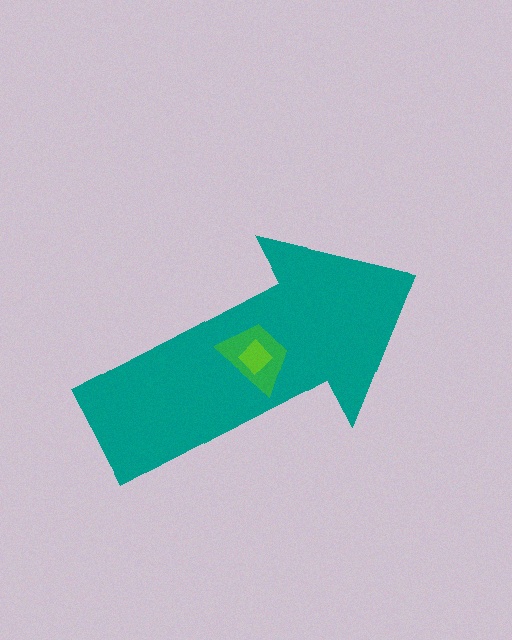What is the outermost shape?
The teal arrow.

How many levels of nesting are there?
3.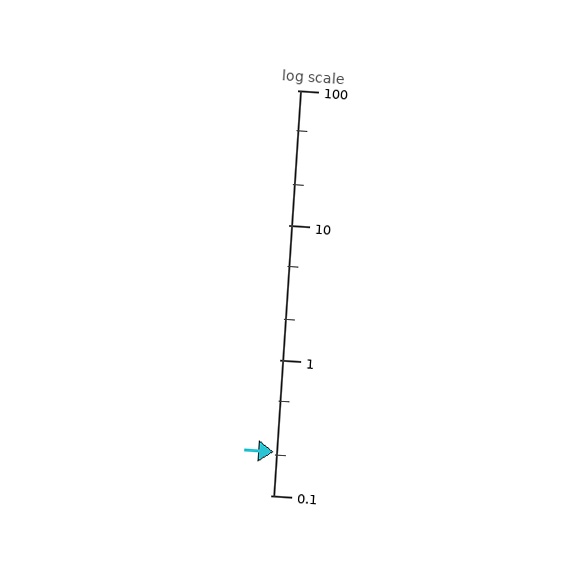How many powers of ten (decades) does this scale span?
The scale spans 3 decades, from 0.1 to 100.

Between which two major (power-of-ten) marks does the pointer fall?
The pointer is between 0.1 and 1.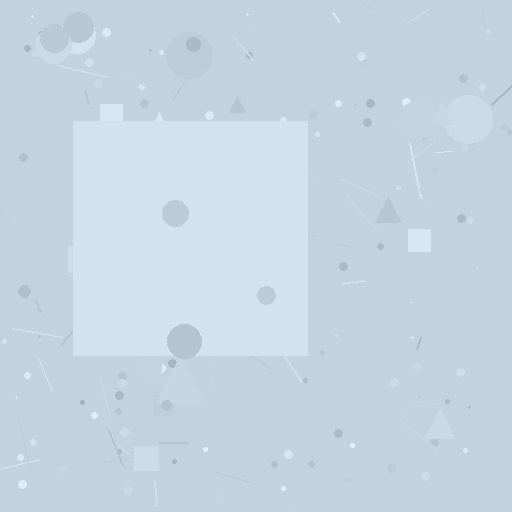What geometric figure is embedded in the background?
A square is embedded in the background.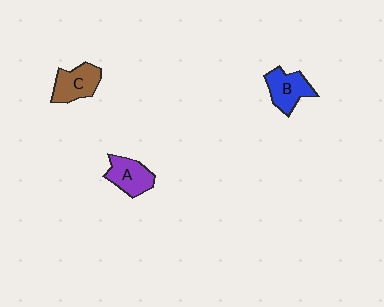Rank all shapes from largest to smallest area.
From largest to smallest: B (blue), C (brown), A (purple).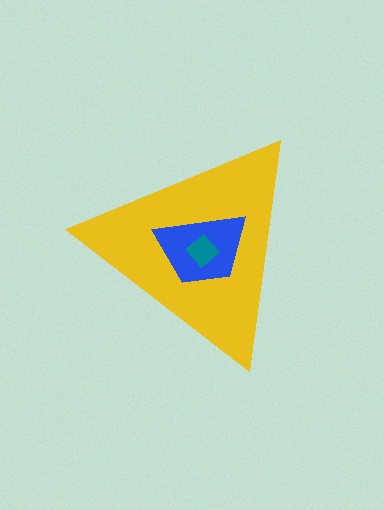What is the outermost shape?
The yellow triangle.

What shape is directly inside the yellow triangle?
The blue trapezoid.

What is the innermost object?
The teal diamond.